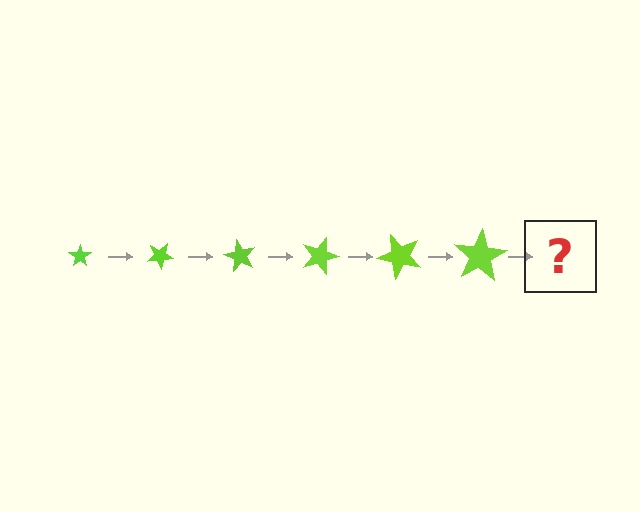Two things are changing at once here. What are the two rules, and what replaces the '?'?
The two rules are that the star grows larger each step and it rotates 30 degrees each step. The '?' should be a star, larger than the previous one and rotated 180 degrees from the start.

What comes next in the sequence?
The next element should be a star, larger than the previous one and rotated 180 degrees from the start.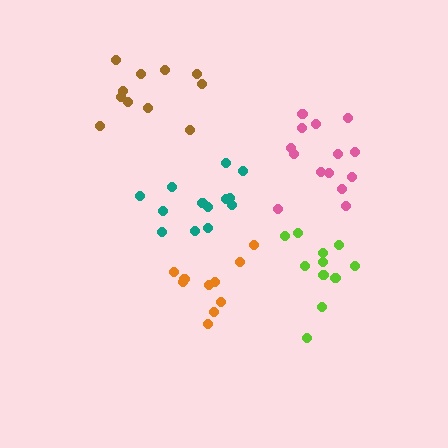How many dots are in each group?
Group 1: 14 dots, Group 2: 10 dots, Group 3: 13 dots, Group 4: 11 dots, Group 5: 11 dots (59 total).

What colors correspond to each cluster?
The clusters are colored: pink, orange, teal, brown, lime.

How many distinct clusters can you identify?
There are 5 distinct clusters.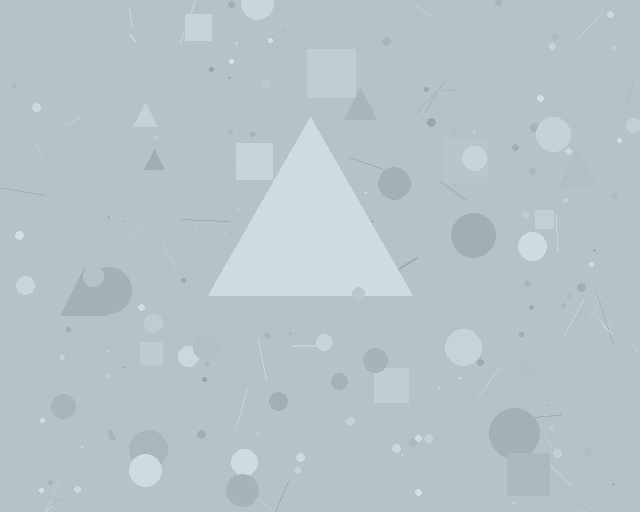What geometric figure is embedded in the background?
A triangle is embedded in the background.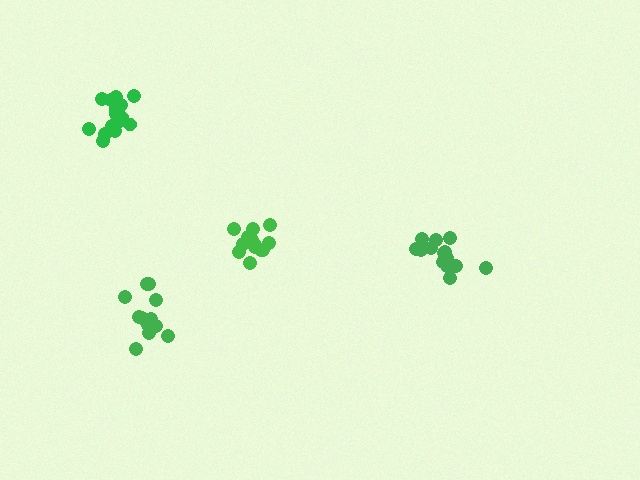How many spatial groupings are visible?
There are 4 spatial groupings.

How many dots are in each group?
Group 1: 14 dots, Group 2: 13 dots, Group 3: 17 dots, Group 4: 12 dots (56 total).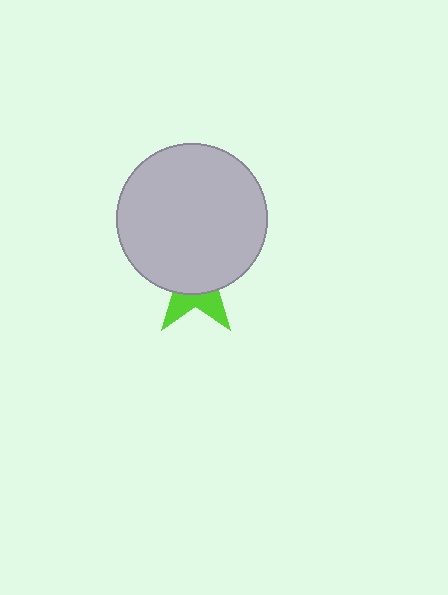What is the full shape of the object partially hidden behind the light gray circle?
The partially hidden object is a lime star.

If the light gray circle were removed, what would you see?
You would see the complete lime star.